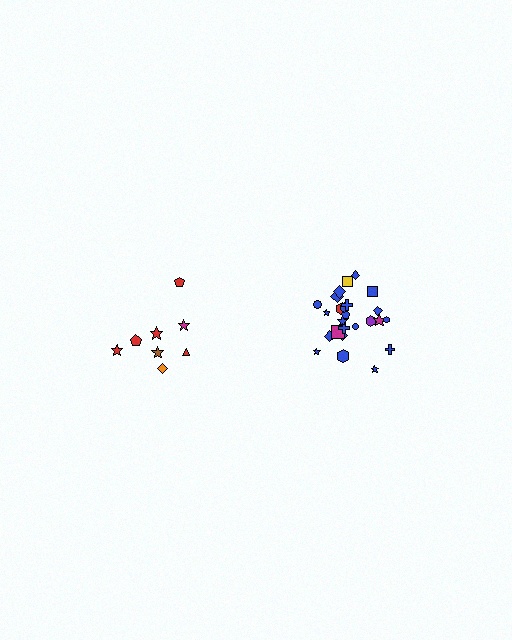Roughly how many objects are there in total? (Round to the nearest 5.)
Roughly 35 objects in total.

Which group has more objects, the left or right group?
The right group.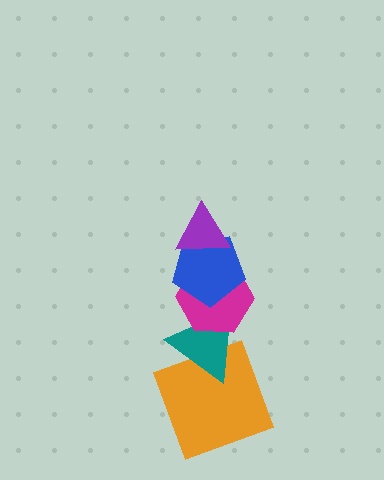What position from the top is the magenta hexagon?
The magenta hexagon is 3rd from the top.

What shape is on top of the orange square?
The teal triangle is on top of the orange square.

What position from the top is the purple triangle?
The purple triangle is 1st from the top.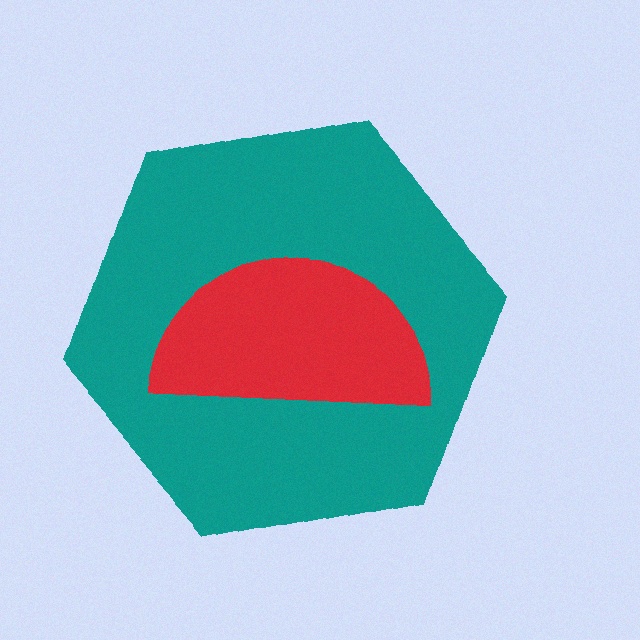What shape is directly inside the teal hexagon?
The red semicircle.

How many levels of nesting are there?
2.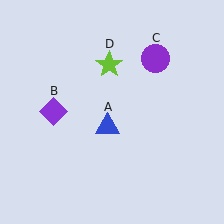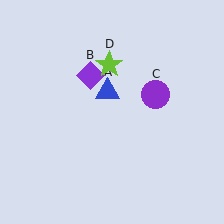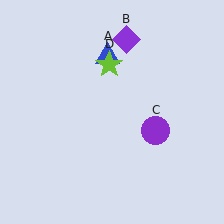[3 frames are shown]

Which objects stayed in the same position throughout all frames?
Lime star (object D) remained stationary.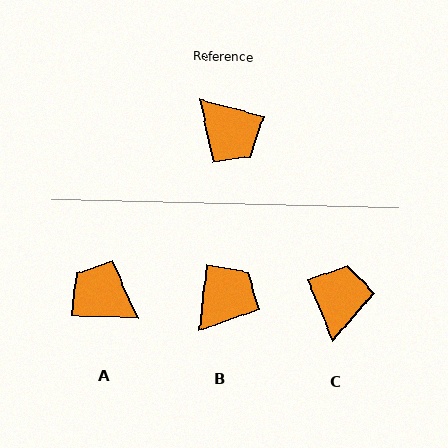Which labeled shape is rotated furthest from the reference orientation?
A, about 168 degrees away.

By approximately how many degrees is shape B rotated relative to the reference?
Approximately 98 degrees counter-clockwise.